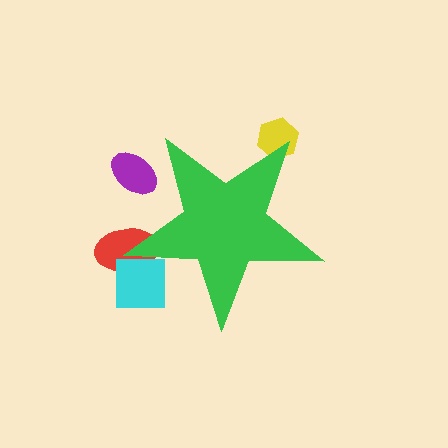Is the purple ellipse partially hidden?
Yes, the purple ellipse is partially hidden behind the green star.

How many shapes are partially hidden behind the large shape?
4 shapes are partially hidden.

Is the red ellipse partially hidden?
Yes, the red ellipse is partially hidden behind the green star.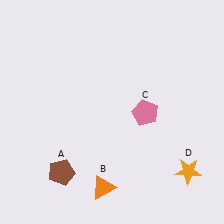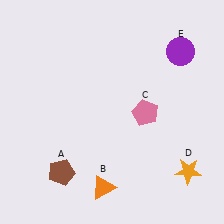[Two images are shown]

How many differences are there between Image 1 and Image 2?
There is 1 difference between the two images.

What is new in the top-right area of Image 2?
A purple circle (E) was added in the top-right area of Image 2.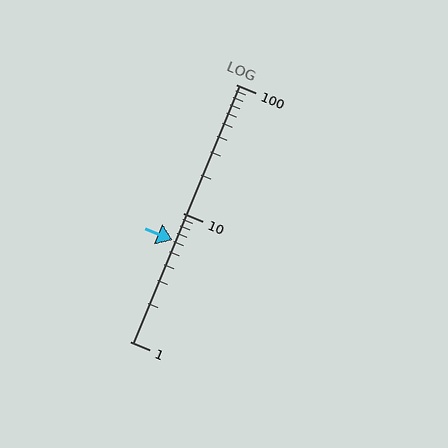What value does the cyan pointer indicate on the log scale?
The pointer indicates approximately 6.1.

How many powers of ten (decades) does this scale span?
The scale spans 2 decades, from 1 to 100.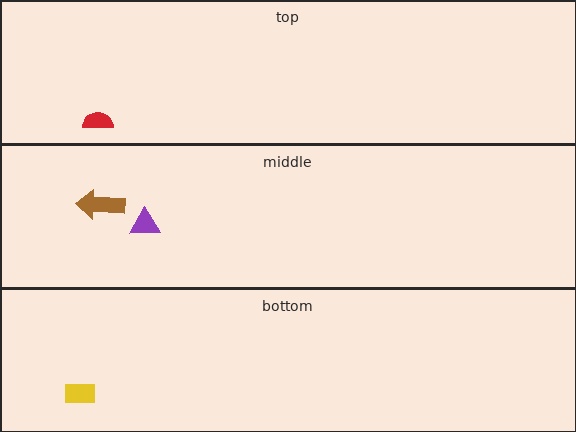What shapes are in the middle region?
The brown arrow, the purple triangle.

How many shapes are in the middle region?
2.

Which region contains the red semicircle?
The top region.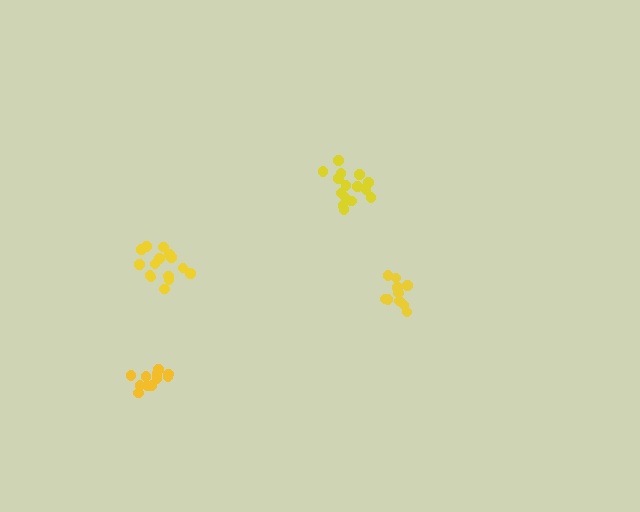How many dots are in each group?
Group 1: 11 dots, Group 2: 11 dots, Group 3: 15 dots, Group 4: 15 dots (52 total).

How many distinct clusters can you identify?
There are 4 distinct clusters.